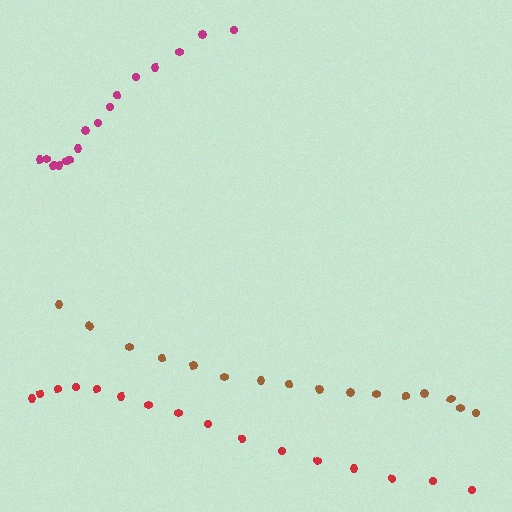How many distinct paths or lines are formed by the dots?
There are 3 distinct paths.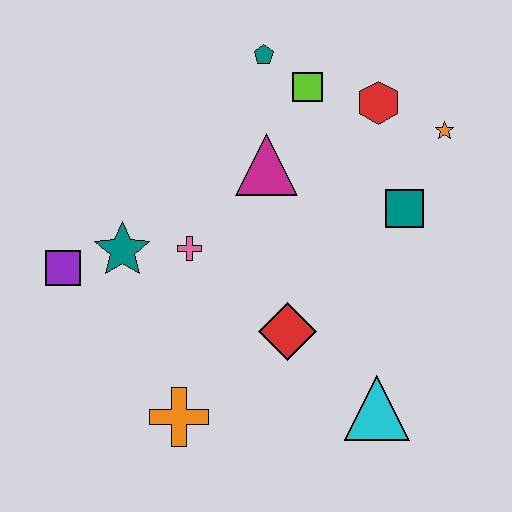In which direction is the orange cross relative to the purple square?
The orange cross is below the purple square.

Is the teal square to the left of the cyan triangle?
No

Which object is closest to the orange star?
The red hexagon is closest to the orange star.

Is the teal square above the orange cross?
Yes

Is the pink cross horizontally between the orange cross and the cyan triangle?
Yes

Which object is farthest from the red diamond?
The teal pentagon is farthest from the red diamond.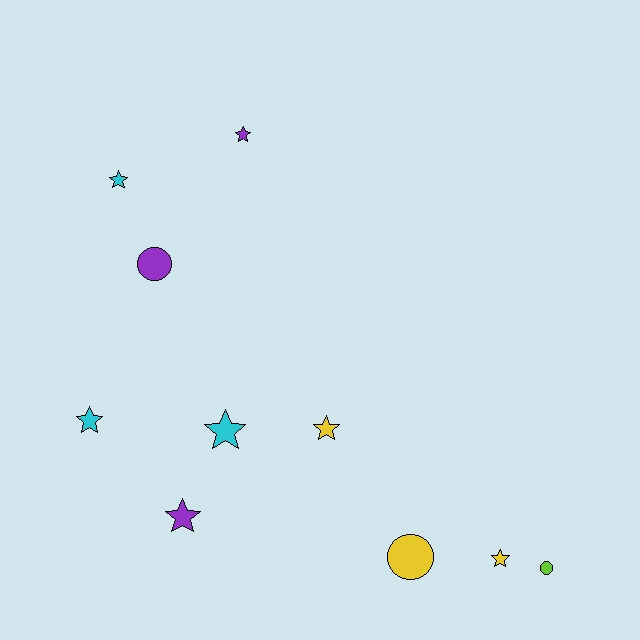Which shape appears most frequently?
Star, with 7 objects.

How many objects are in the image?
There are 10 objects.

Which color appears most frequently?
Purple, with 3 objects.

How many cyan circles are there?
There are no cyan circles.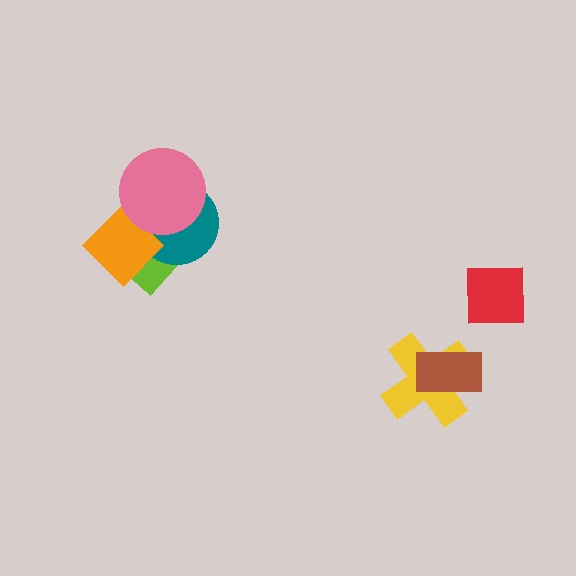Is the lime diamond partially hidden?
Yes, it is partially covered by another shape.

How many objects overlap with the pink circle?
3 objects overlap with the pink circle.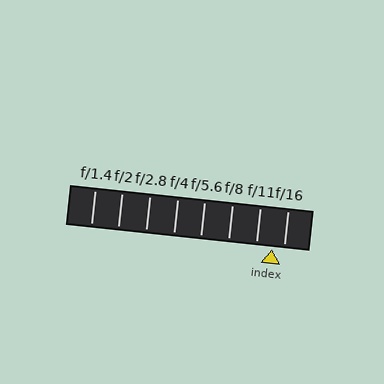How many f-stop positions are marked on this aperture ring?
There are 8 f-stop positions marked.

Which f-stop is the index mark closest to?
The index mark is closest to f/16.